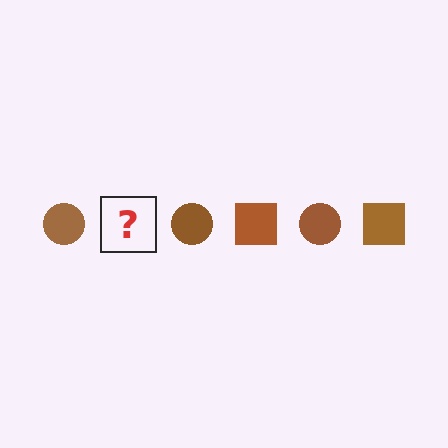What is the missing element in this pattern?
The missing element is a brown square.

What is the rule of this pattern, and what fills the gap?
The rule is that the pattern cycles through circle, square shapes in brown. The gap should be filled with a brown square.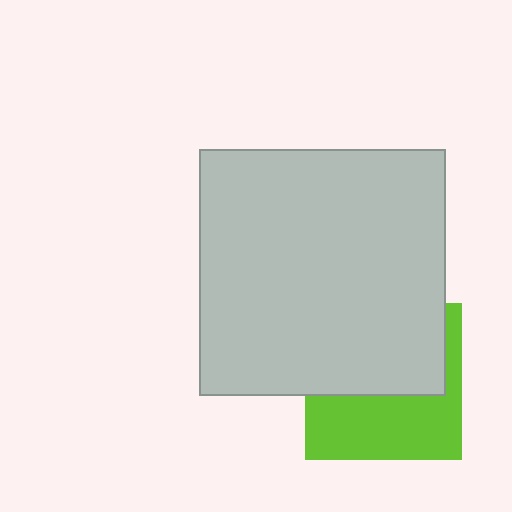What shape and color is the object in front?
The object in front is a light gray square.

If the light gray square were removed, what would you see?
You would see the complete lime square.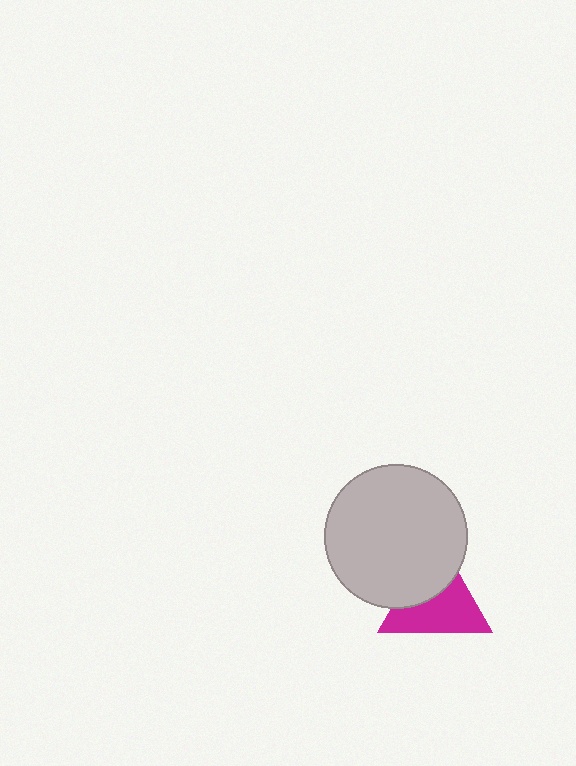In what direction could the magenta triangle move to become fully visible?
The magenta triangle could move toward the lower-right. That would shift it out from behind the light gray circle entirely.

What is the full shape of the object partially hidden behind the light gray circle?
The partially hidden object is a magenta triangle.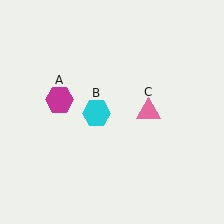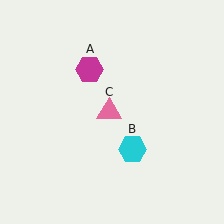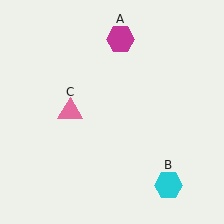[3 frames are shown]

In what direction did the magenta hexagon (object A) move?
The magenta hexagon (object A) moved up and to the right.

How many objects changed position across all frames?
3 objects changed position: magenta hexagon (object A), cyan hexagon (object B), pink triangle (object C).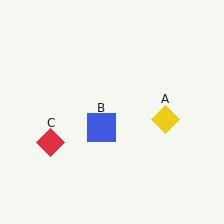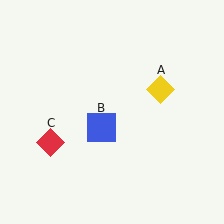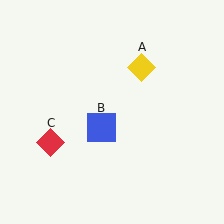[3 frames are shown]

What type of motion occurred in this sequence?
The yellow diamond (object A) rotated counterclockwise around the center of the scene.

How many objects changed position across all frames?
1 object changed position: yellow diamond (object A).